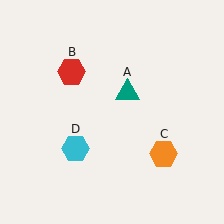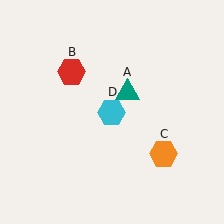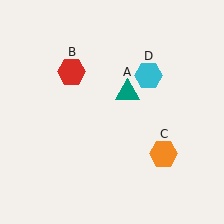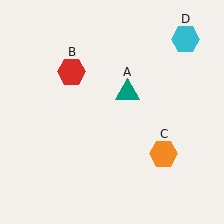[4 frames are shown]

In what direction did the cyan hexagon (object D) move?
The cyan hexagon (object D) moved up and to the right.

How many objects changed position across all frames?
1 object changed position: cyan hexagon (object D).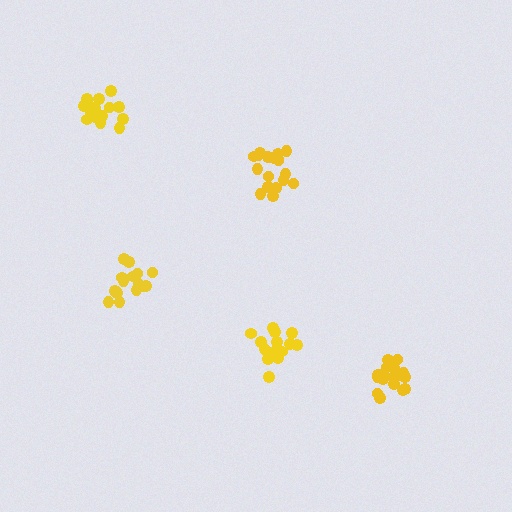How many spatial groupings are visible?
There are 5 spatial groupings.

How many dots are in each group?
Group 1: 15 dots, Group 2: 15 dots, Group 3: 18 dots, Group 4: 17 dots, Group 5: 18 dots (83 total).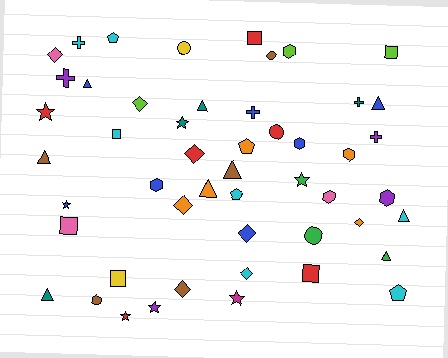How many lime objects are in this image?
There are 3 lime objects.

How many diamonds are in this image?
There are 8 diamonds.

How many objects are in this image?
There are 50 objects.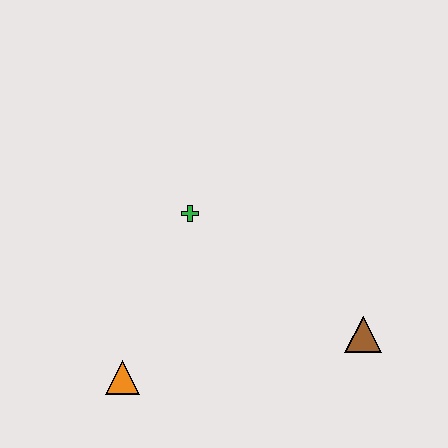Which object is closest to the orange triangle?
The green cross is closest to the orange triangle.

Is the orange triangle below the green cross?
Yes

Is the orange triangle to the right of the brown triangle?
No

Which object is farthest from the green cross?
The brown triangle is farthest from the green cross.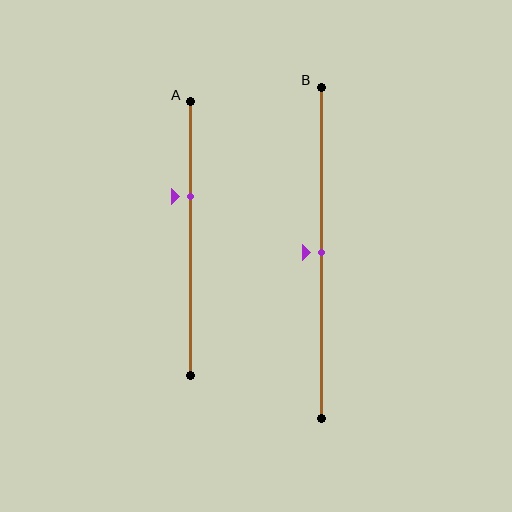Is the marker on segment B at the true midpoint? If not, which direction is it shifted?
Yes, the marker on segment B is at the true midpoint.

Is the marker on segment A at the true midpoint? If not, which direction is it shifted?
No, the marker on segment A is shifted upward by about 15% of the segment length.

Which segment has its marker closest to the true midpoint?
Segment B has its marker closest to the true midpoint.